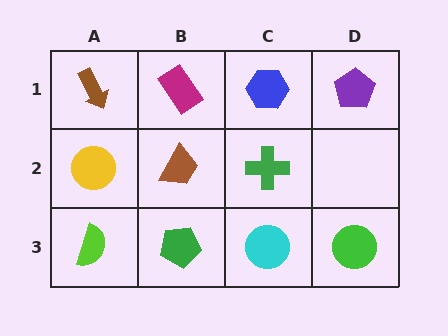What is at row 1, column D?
A purple pentagon.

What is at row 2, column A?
A yellow circle.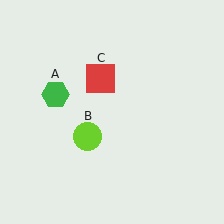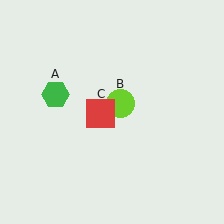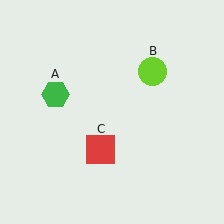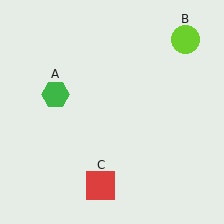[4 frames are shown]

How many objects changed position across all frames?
2 objects changed position: lime circle (object B), red square (object C).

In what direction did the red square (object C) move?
The red square (object C) moved down.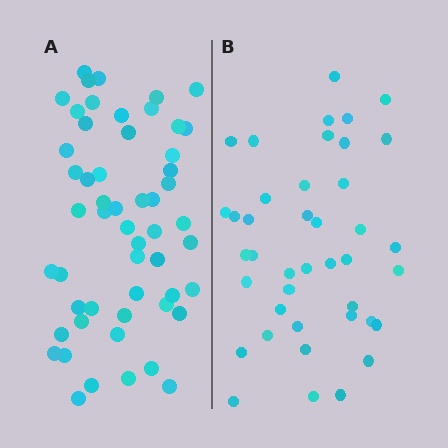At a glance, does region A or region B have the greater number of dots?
Region A (the left region) has more dots.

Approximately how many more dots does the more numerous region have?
Region A has approximately 15 more dots than region B.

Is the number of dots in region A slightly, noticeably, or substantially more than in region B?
Region A has noticeably more, but not dramatically so. The ratio is roughly 1.3 to 1.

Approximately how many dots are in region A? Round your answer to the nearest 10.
About 50 dots. (The exact count is 54, which rounds to 50.)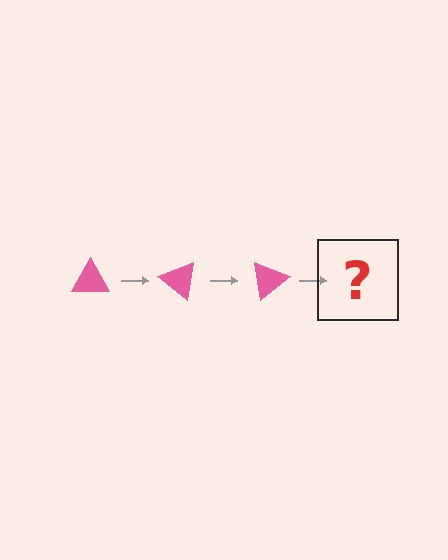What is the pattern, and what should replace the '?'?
The pattern is that the triangle rotates 40 degrees each step. The '?' should be a pink triangle rotated 120 degrees.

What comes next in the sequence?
The next element should be a pink triangle rotated 120 degrees.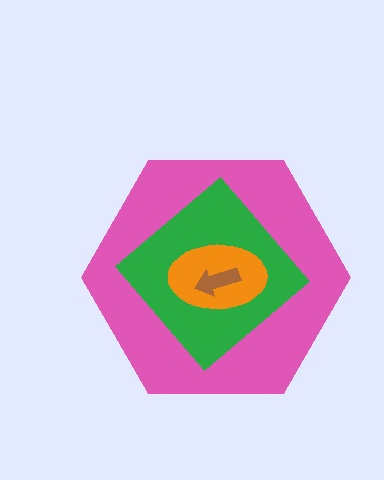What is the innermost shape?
The brown arrow.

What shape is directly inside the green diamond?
The orange ellipse.